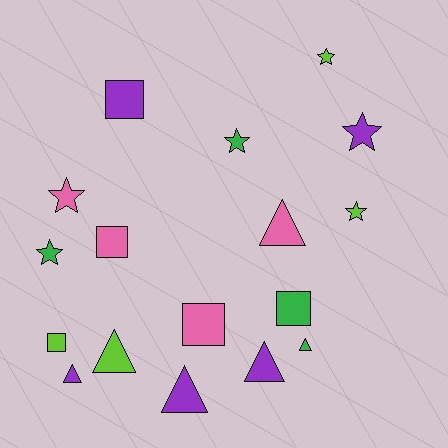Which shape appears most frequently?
Triangle, with 6 objects.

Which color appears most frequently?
Purple, with 5 objects.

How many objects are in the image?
There are 17 objects.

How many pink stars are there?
There is 1 pink star.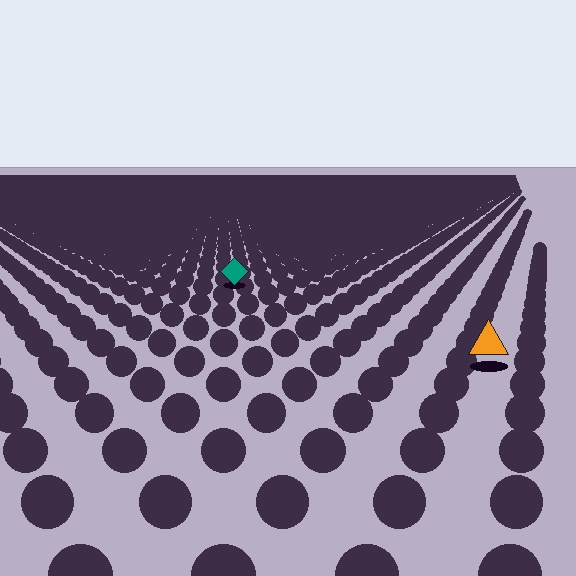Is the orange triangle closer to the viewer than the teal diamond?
Yes. The orange triangle is closer — you can tell from the texture gradient: the ground texture is coarser near it.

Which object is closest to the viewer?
The orange triangle is closest. The texture marks near it are larger and more spread out.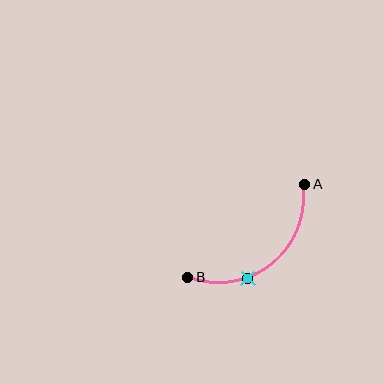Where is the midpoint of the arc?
The arc midpoint is the point on the curve farthest from the straight line joining A and B. It sits below and to the right of that line.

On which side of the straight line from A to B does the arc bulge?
The arc bulges below and to the right of the straight line connecting A and B.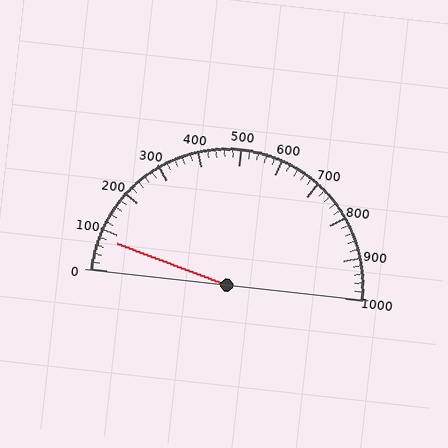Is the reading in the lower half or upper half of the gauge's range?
The reading is in the lower half of the range (0 to 1000).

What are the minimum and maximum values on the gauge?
The gauge ranges from 0 to 1000.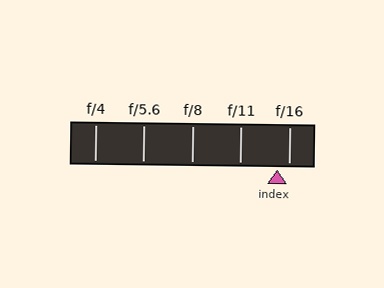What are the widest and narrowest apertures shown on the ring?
The widest aperture shown is f/4 and the narrowest is f/16.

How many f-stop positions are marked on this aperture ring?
There are 5 f-stop positions marked.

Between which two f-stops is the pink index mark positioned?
The index mark is between f/11 and f/16.